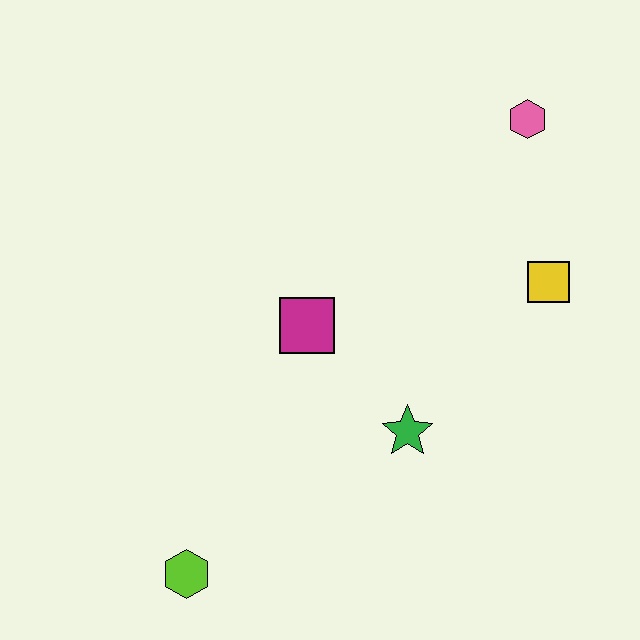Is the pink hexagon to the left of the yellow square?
Yes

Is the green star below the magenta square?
Yes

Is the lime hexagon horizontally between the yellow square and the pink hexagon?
No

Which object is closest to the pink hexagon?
The yellow square is closest to the pink hexagon.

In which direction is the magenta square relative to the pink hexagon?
The magenta square is to the left of the pink hexagon.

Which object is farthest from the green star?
The pink hexagon is farthest from the green star.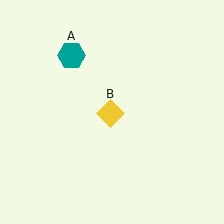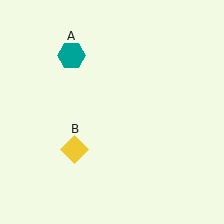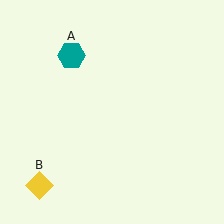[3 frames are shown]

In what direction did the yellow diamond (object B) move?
The yellow diamond (object B) moved down and to the left.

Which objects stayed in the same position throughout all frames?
Teal hexagon (object A) remained stationary.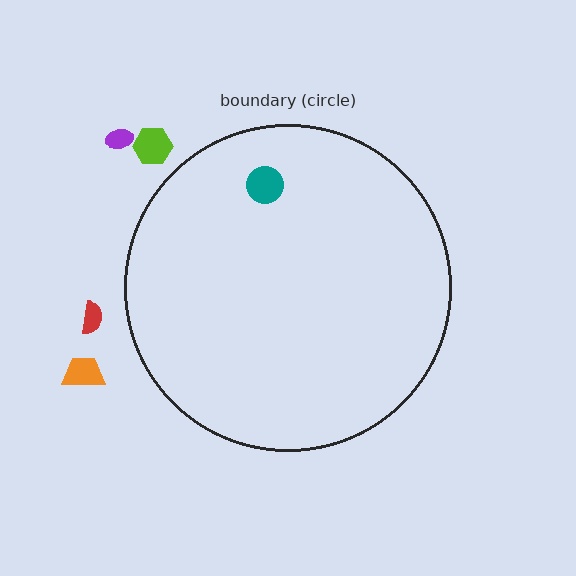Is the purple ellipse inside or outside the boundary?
Outside.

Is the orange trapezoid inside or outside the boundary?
Outside.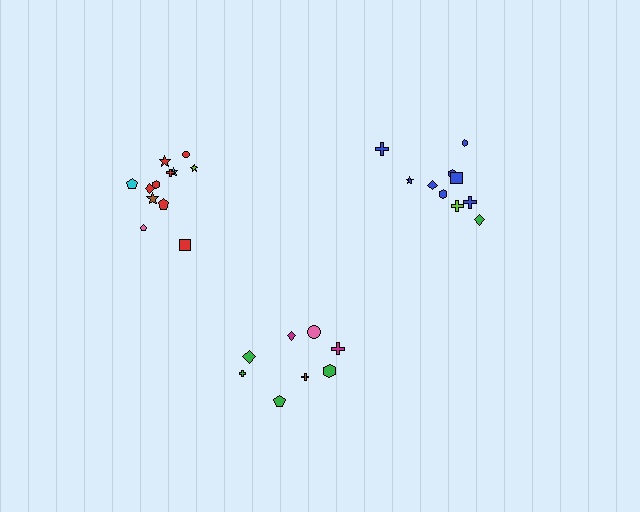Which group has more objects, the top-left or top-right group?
The top-left group.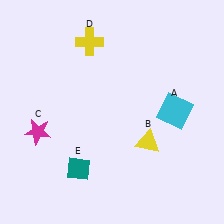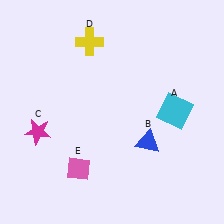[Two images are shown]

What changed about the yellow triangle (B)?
In Image 1, B is yellow. In Image 2, it changed to blue.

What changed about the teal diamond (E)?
In Image 1, E is teal. In Image 2, it changed to pink.